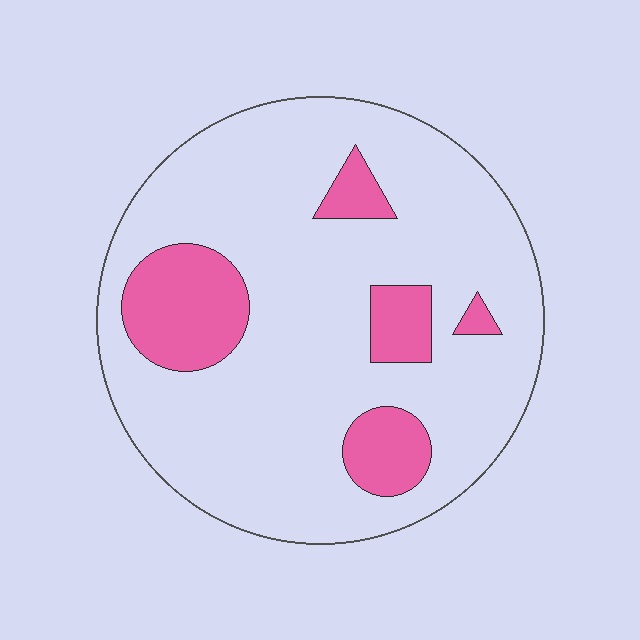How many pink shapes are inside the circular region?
5.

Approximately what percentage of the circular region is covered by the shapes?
Approximately 20%.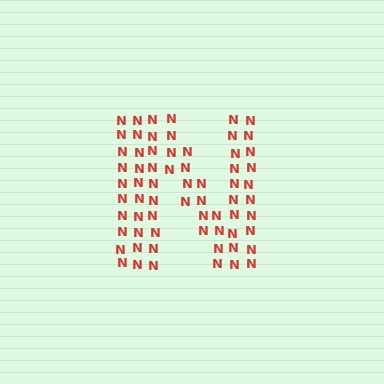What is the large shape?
The large shape is the letter N.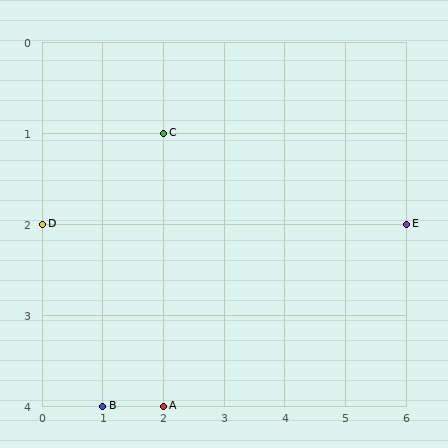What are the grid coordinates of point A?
Point A is at grid coordinates (2, 4).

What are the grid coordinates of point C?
Point C is at grid coordinates (2, 1).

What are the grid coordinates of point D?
Point D is at grid coordinates (0, 2).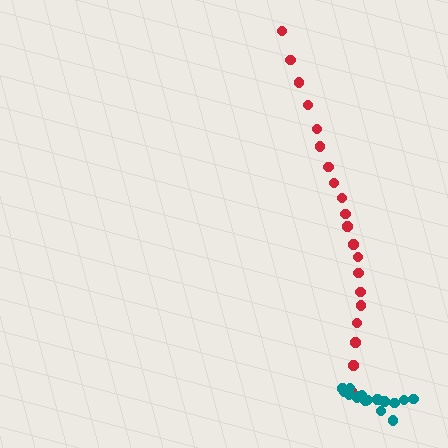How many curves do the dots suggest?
There are 2 distinct paths.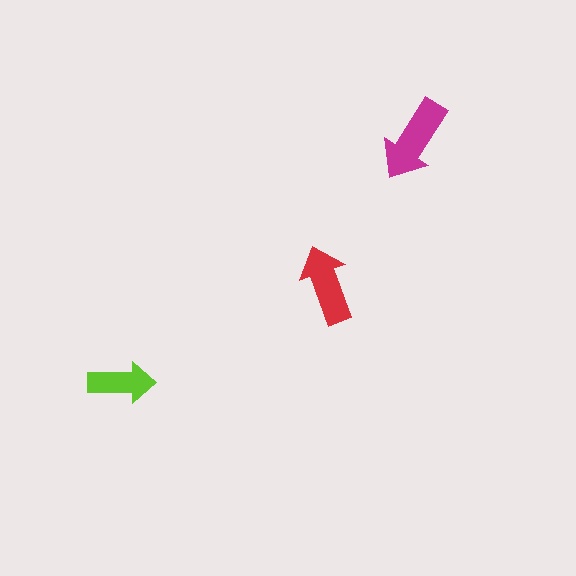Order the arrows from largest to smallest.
the magenta one, the red one, the lime one.